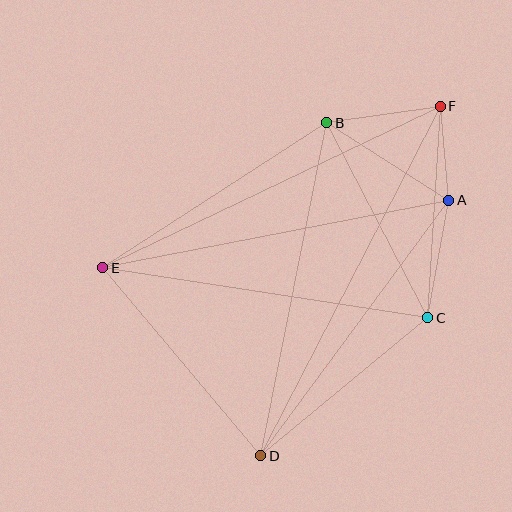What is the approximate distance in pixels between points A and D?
The distance between A and D is approximately 317 pixels.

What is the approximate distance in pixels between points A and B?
The distance between A and B is approximately 145 pixels.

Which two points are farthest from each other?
Points D and F are farthest from each other.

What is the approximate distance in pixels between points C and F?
The distance between C and F is approximately 212 pixels.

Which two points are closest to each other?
Points A and F are closest to each other.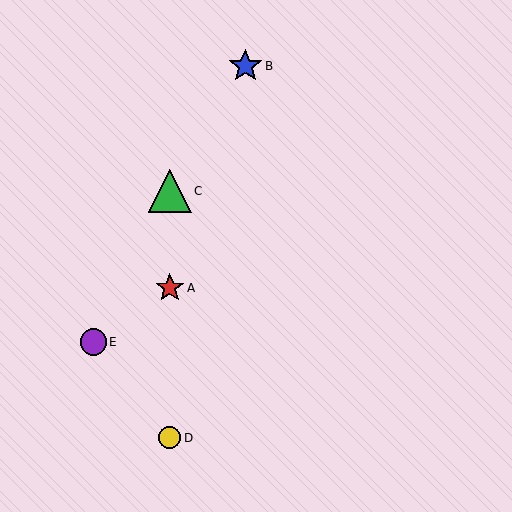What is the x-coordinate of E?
Object E is at x≈93.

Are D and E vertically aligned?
No, D is at x≈170 and E is at x≈93.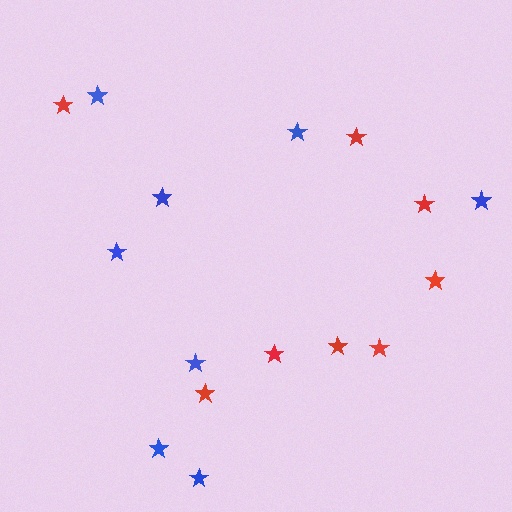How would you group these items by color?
There are 2 groups: one group of red stars (8) and one group of blue stars (8).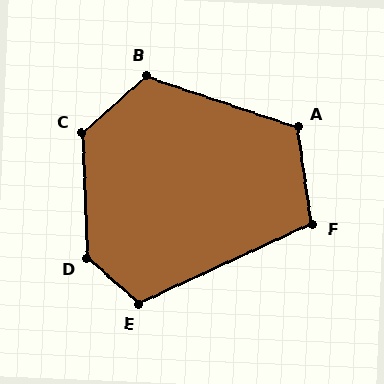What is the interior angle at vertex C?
Approximately 130 degrees (obtuse).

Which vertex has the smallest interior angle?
F, at approximately 106 degrees.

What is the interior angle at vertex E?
Approximately 113 degrees (obtuse).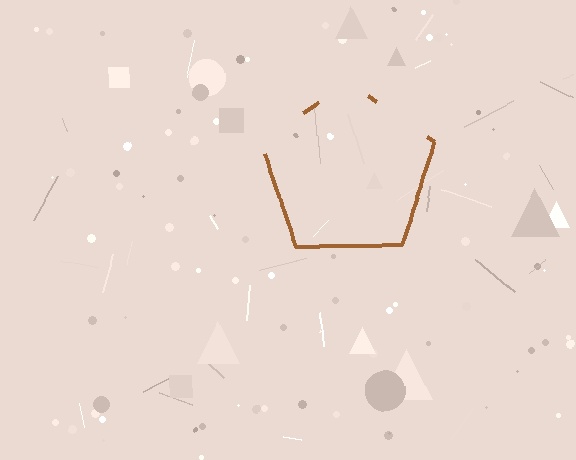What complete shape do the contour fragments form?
The contour fragments form a pentagon.